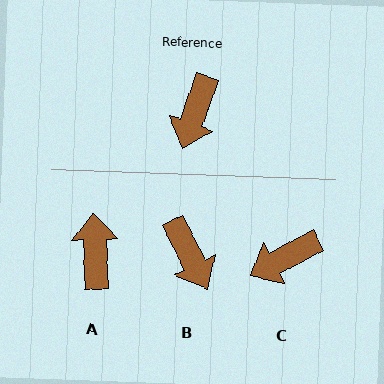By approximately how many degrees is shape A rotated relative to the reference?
Approximately 158 degrees clockwise.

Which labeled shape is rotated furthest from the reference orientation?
A, about 158 degrees away.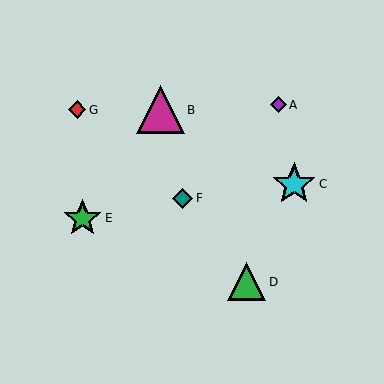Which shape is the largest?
The magenta triangle (labeled B) is the largest.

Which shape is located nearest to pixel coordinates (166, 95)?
The magenta triangle (labeled B) at (160, 110) is nearest to that location.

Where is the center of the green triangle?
The center of the green triangle is at (246, 282).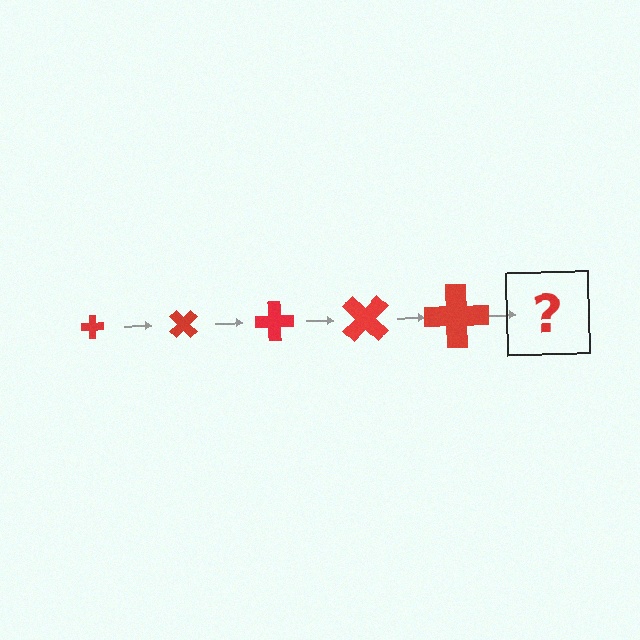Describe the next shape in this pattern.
It should be a cross, larger than the previous one and rotated 225 degrees from the start.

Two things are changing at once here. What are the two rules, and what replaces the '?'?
The two rules are that the cross grows larger each step and it rotates 45 degrees each step. The '?' should be a cross, larger than the previous one and rotated 225 degrees from the start.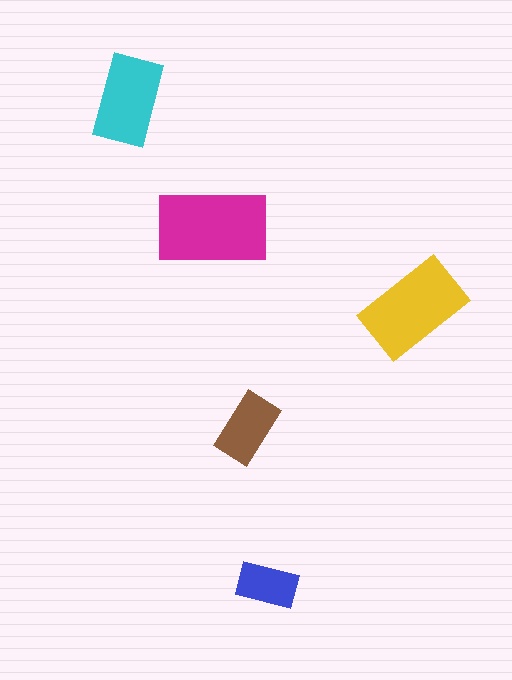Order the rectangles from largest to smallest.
the magenta one, the yellow one, the cyan one, the brown one, the blue one.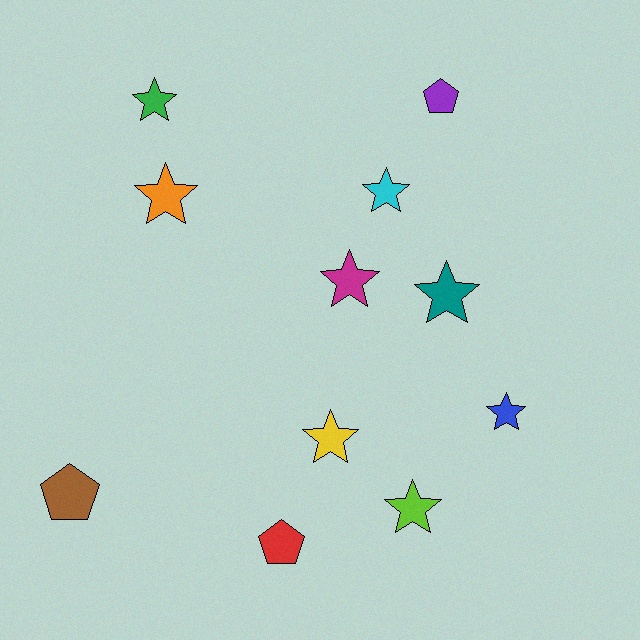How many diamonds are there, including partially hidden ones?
There are no diamonds.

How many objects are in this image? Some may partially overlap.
There are 11 objects.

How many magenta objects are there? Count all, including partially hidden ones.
There is 1 magenta object.